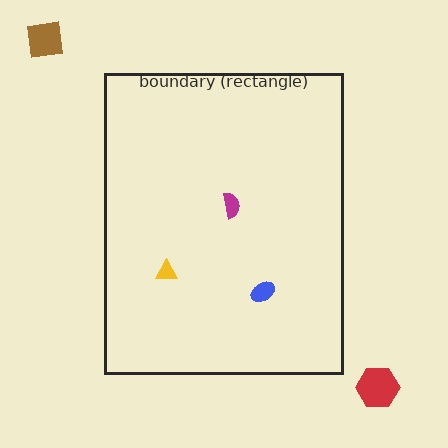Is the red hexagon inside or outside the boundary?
Outside.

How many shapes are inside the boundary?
3 inside, 2 outside.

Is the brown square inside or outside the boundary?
Outside.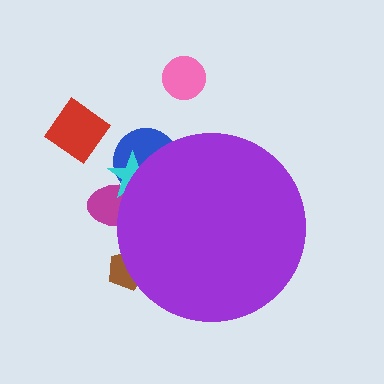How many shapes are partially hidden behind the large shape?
4 shapes are partially hidden.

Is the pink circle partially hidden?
No, the pink circle is fully visible.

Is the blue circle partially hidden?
Yes, the blue circle is partially hidden behind the purple circle.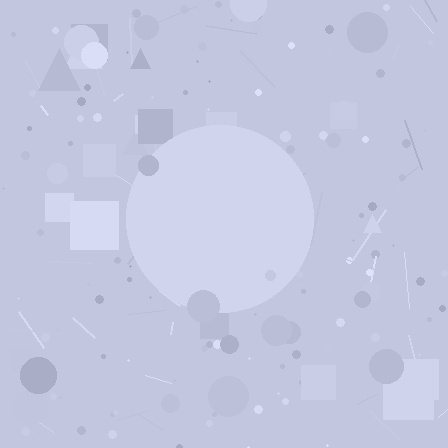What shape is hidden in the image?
A circle is hidden in the image.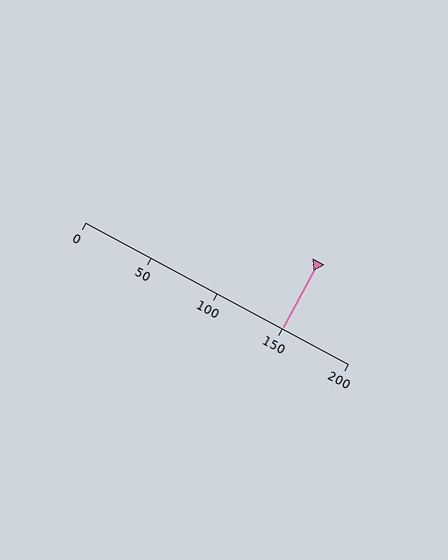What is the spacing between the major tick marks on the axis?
The major ticks are spaced 50 apart.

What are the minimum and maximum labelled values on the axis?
The axis runs from 0 to 200.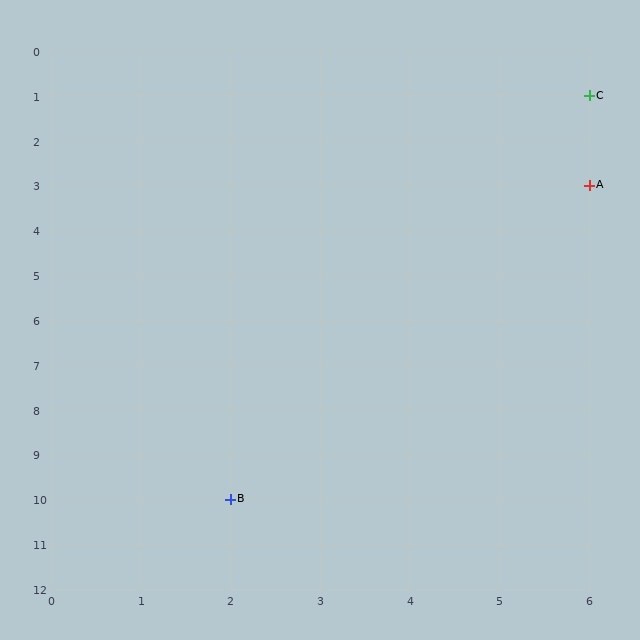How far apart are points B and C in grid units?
Points B and C are 4 columns and 9 rows apart (about 9.8 grid units diagonally).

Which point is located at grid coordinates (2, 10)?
Point B is at (2, 10).